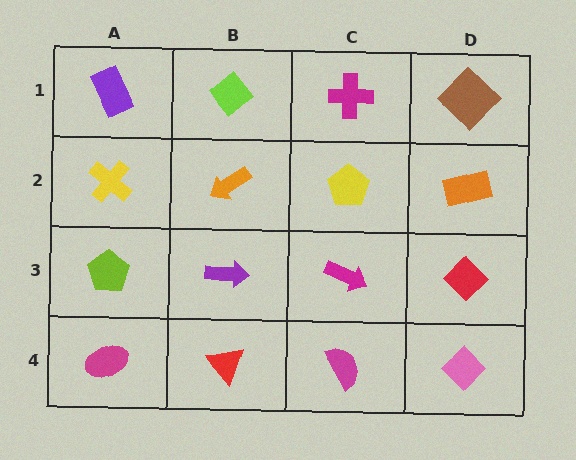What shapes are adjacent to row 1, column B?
An orange arrow (row 2, column B), a purple rectangle (row 1, column A), a magenta cross (row 1, column C).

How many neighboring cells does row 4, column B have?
3.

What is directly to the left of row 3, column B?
A lime pentagon.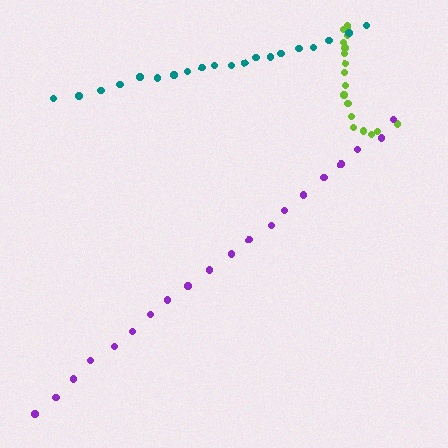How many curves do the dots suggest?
There are 3 distinct paths.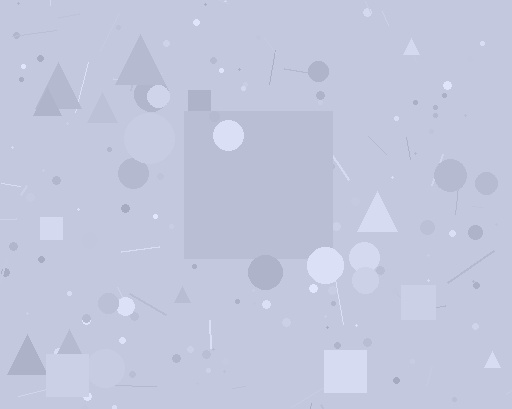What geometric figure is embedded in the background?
A square is embedded in the background.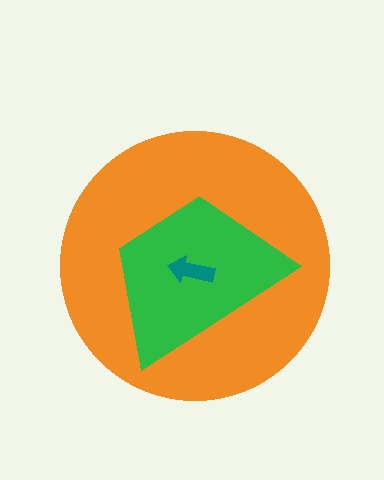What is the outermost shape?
The orange circle.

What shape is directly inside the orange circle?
The green trapezoid.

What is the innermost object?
The teal arrow.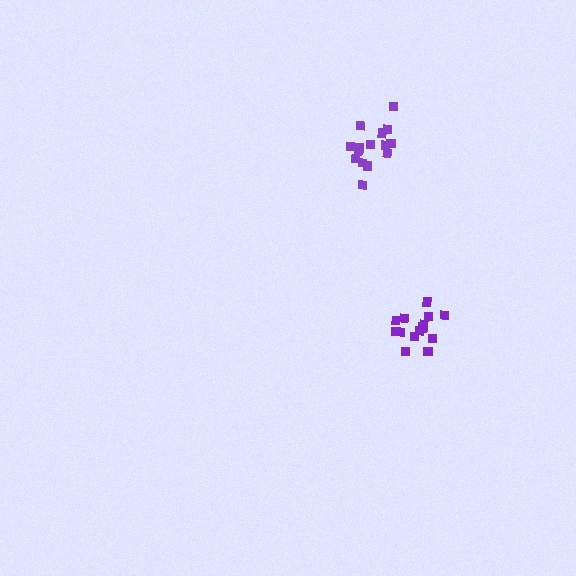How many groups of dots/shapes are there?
There are 2 groups.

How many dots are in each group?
Group 1: 15 dots, Group 2: 15 dots (30 total).